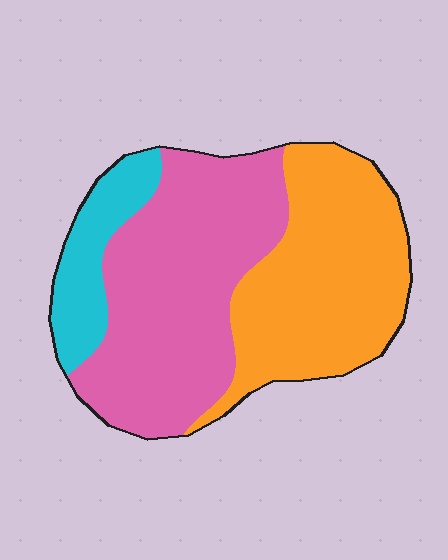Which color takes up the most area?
Pink, at roughly 45%.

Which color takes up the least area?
Cyan, at roughly 15%.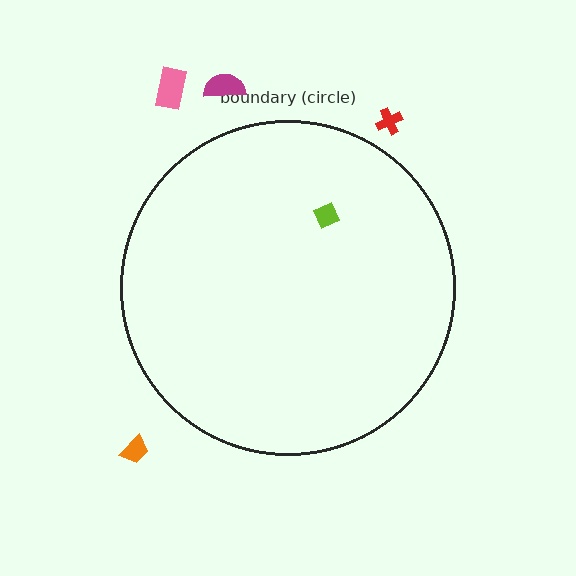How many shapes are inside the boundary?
1 inside, 4 outside.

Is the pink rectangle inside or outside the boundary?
Outside.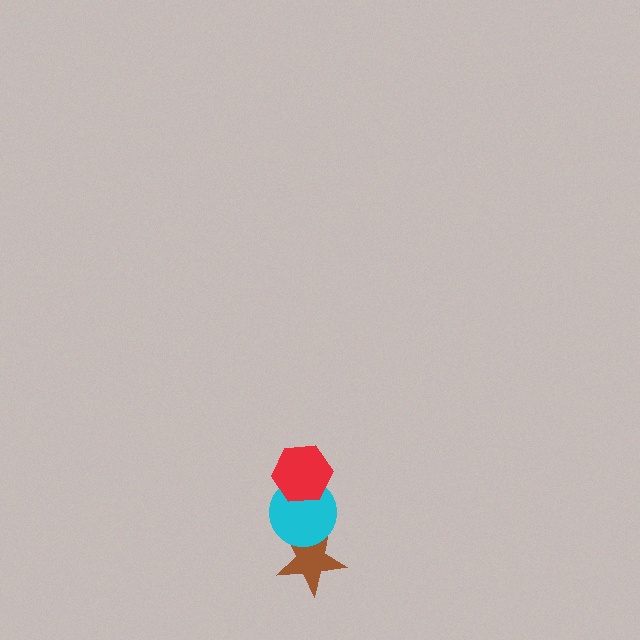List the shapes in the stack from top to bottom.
From top to bottom: the red hexagon, the cyan circle, the brown star.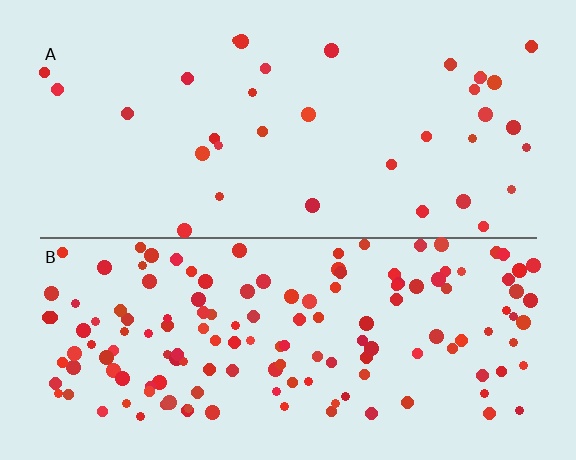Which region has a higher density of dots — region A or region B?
B (the bottom).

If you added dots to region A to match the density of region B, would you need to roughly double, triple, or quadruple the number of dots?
Approximately quadruple.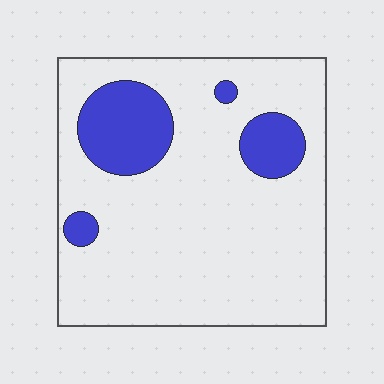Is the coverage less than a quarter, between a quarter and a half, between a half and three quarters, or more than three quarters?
Less than a quarter.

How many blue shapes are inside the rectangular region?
4.